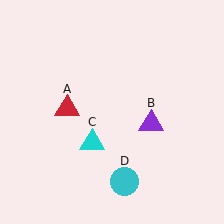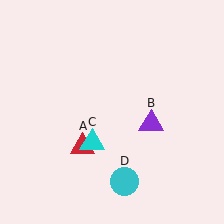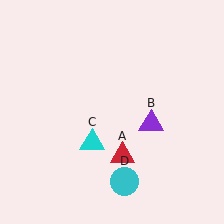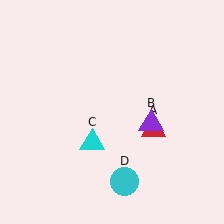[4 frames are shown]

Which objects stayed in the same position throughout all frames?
Purple triangle (object B) and cyan triangle (object C) and cyan circle (object D) remained stationary.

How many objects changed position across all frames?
1 object changed position: red triangle (object A).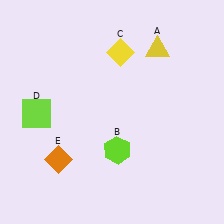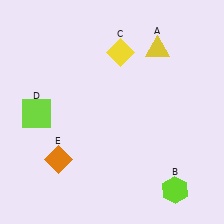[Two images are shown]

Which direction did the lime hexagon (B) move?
The lime hexagon (B) moved right.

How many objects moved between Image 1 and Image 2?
1 object moved between the two images.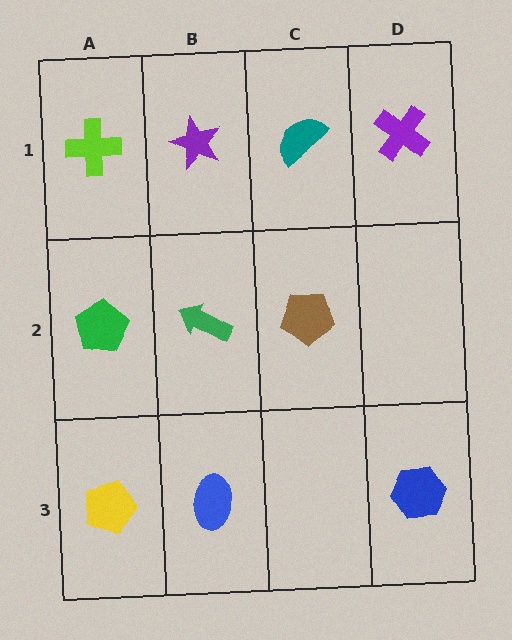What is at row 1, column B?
A purple star.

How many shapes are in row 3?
3 shapes.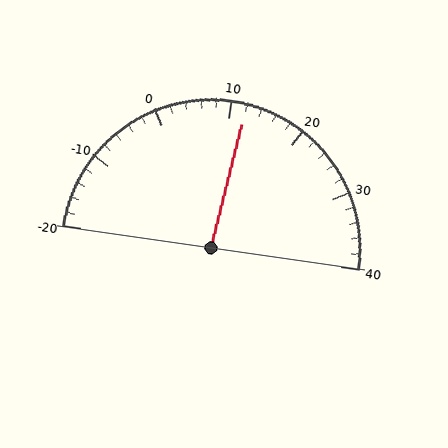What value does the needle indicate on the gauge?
The needle indicates approximately 12.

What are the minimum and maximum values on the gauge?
The gauge ranges from -20 to 40.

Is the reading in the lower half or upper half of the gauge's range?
The reading is in the upper half of the range (-20 to 40).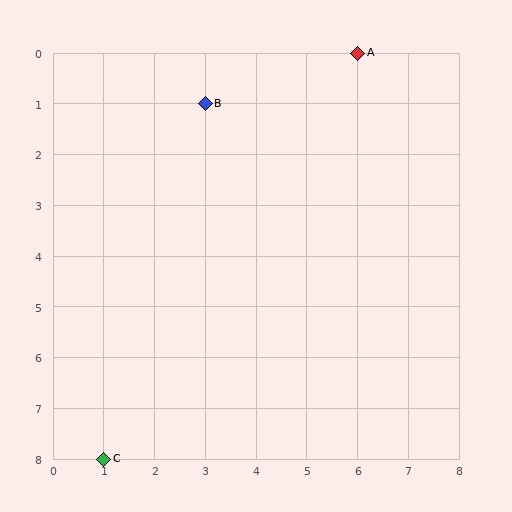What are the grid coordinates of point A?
Point A is at grid coordinates (6, 0).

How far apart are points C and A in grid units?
Points C and A are 5 columns and 8 rows apart (about 9.4 grid units diagonally).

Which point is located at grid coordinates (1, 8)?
Point C is at (1, 8).